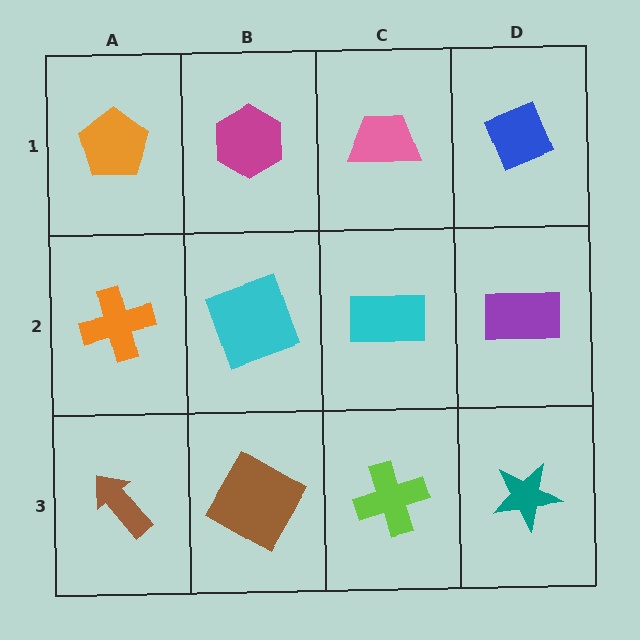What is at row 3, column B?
A brown square.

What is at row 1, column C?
A pink trapezoid.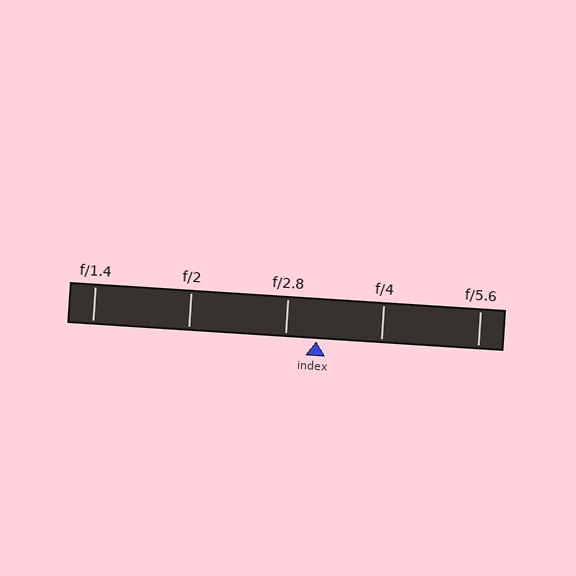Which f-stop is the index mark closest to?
The index mark is closest to f/2.8.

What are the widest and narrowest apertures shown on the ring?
The widest aperture shown is f/1.4 and the narrowest is f/5.6.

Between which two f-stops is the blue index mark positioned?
The index mark is between f/2.8 and f/4.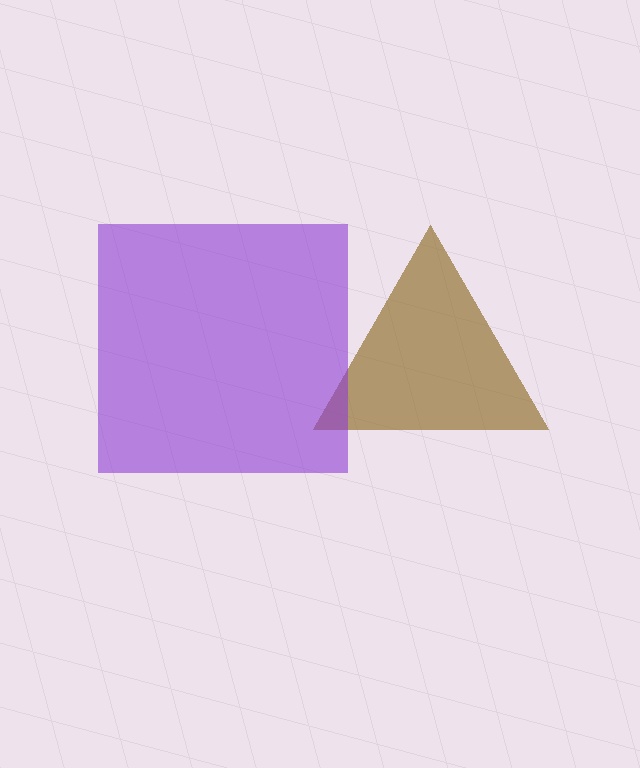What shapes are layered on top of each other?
The layered shapes are: a brown triangle, a purple square.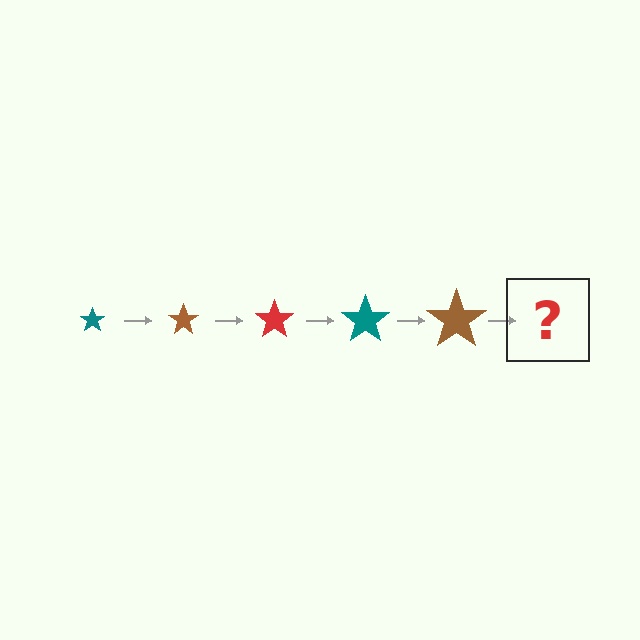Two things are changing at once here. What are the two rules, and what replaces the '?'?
The two rules are that the star grows larger each step and the color cycles through teal, brown, and red. The '?' should be a red star, larger than the previous one.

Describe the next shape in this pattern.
It should be a red star, larger than the previous one.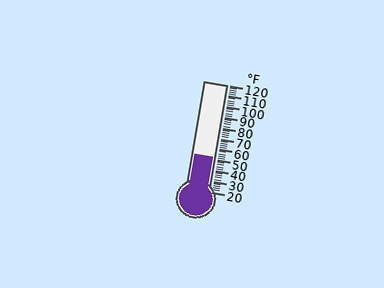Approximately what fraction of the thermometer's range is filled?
The thermometer is filled to approximately 30% of its range.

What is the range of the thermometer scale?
The thermometer scale ranges from 20°F to 120°F.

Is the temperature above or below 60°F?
The temperature is below 60°F.